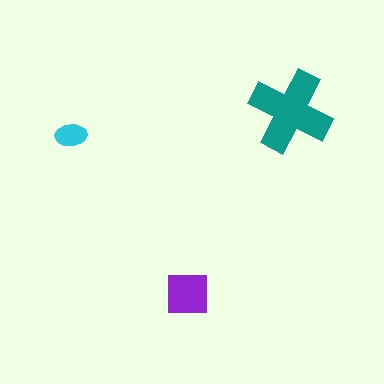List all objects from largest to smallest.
The teal cross, the purple square, the cyan ellipse.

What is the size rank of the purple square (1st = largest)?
2nd.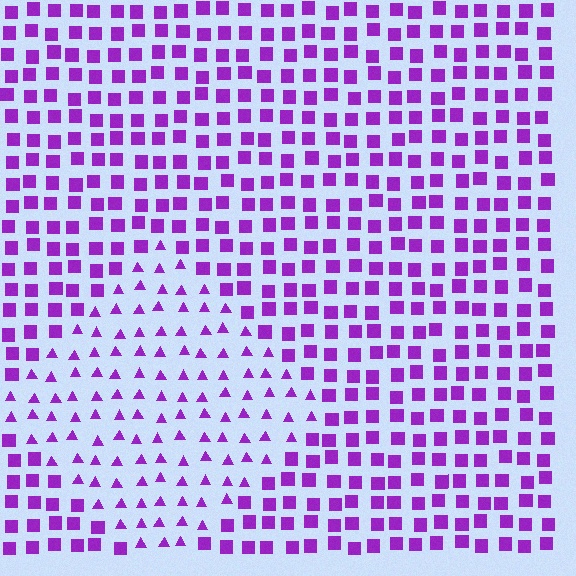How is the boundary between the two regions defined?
The boundary is defined by a change in element shape: triangles inside vs. squares outside. All elements share the same color and spacing.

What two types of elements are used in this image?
The image uses triangles inside the diamond region and squares outside it.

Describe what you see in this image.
The image is filled with small purple elements arranged in a uniform grid. A diamond-shaped region contains triangles, while the surrounding area contains squares. The boundary is defined purely by the change in element shape.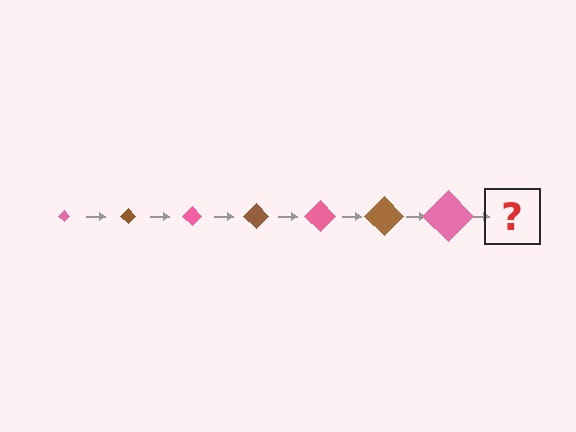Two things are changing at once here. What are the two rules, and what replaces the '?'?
The two rules are that the diamond grows larger each step and the color cycles through pink and brown. The '?' should be a brown diamond, larger than the previous one.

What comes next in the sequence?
The next element should be a brown diamond, larger than the previous one.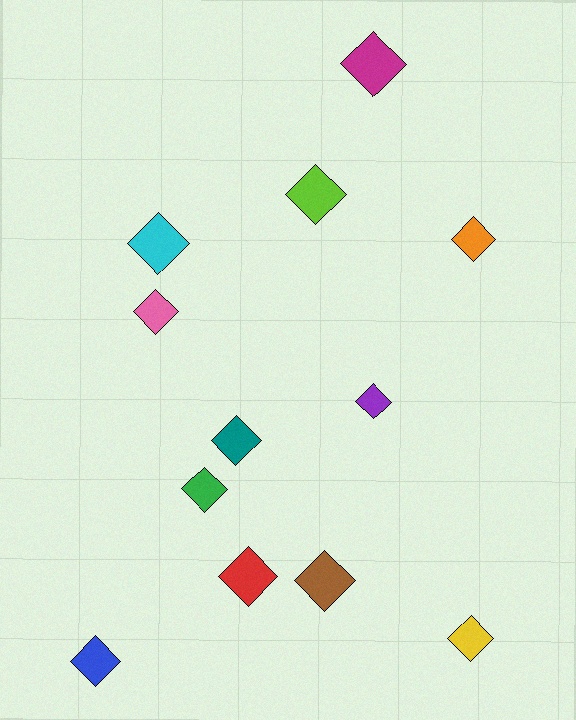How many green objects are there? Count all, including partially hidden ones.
There is 1 green object.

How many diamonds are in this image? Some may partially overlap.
There are 12 diamonds.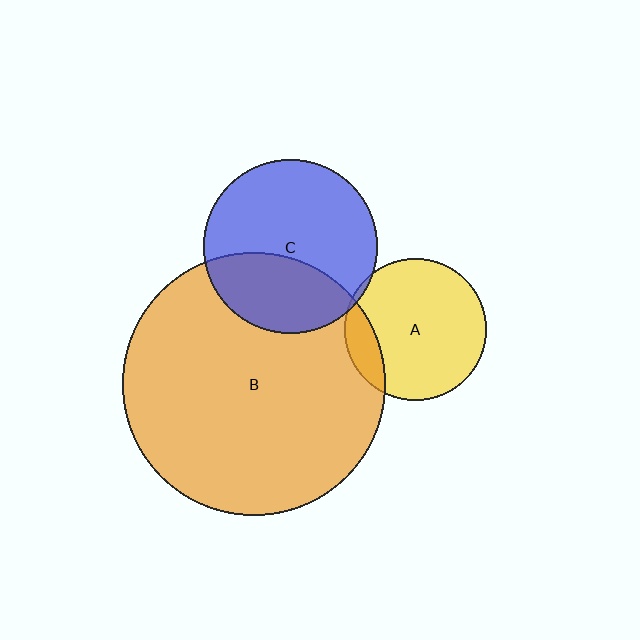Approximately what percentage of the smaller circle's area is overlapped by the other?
Approximately 15%.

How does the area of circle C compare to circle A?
Approximately 1.5 times.